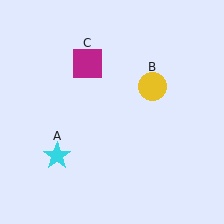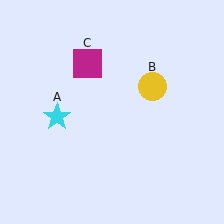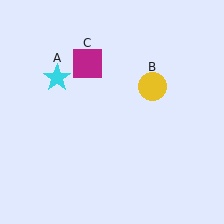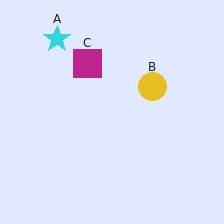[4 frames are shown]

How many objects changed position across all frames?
1 object changed position: cyan star (object A).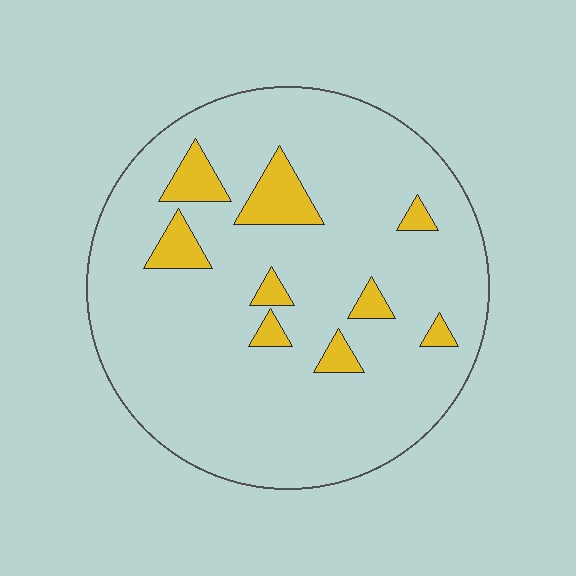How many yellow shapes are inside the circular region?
9.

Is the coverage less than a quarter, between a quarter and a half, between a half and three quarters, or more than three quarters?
Less than a quarter.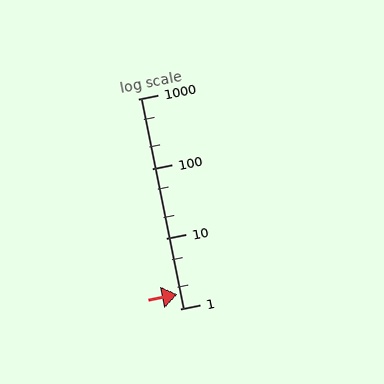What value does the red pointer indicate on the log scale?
The pointer indicates approximately 1.6.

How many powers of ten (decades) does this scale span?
The scale spans 3 decades, from 1 to 1000.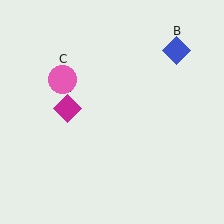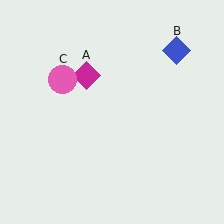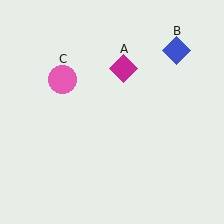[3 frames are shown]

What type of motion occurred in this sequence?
The magenta diamond (object A) rotated clockwise around the center of the scene.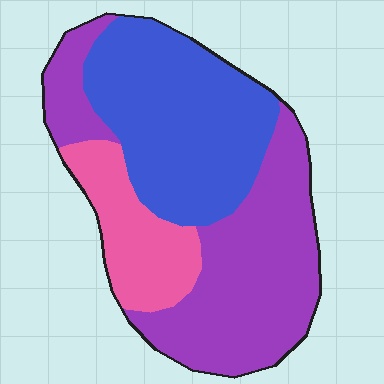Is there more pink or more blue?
Blue.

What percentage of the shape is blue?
Blue covers 39% of the shape.